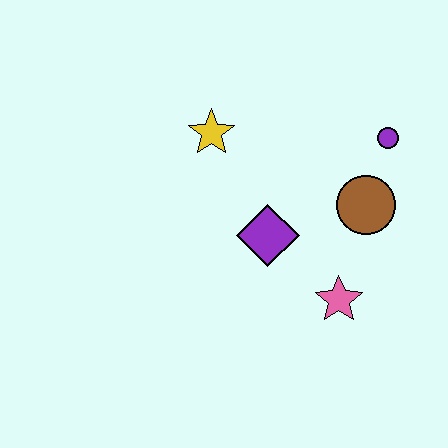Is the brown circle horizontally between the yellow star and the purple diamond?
No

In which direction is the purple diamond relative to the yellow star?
The purple diamond is below the yellow star.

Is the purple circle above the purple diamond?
Yes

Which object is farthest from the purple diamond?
The purple circle is farthest from the purple diamond.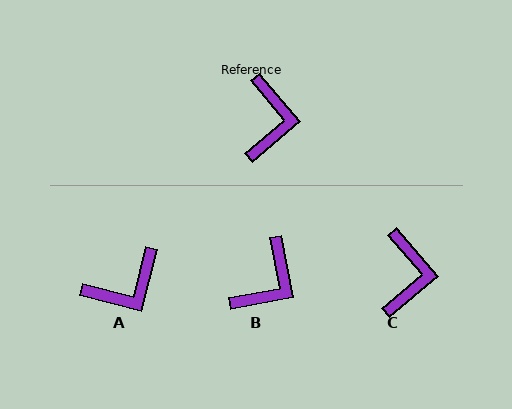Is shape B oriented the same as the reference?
No, it is off by about 29 degrees.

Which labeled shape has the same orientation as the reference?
C.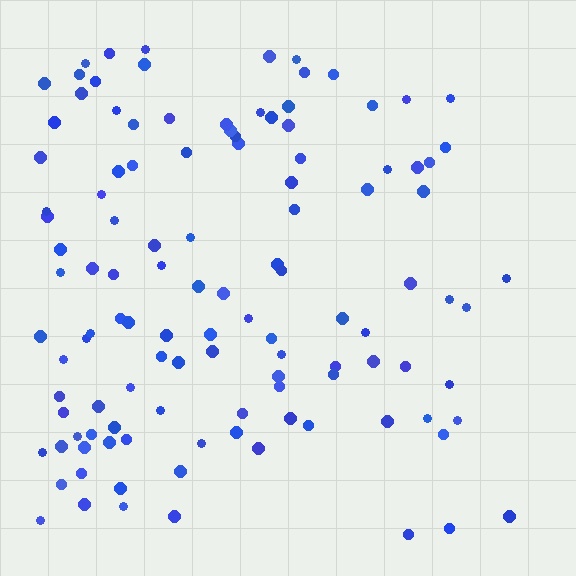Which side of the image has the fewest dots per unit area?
The right.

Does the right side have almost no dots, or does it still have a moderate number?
Still a moderate number, just noticeably fewer than the left.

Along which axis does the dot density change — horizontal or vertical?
Horizontal.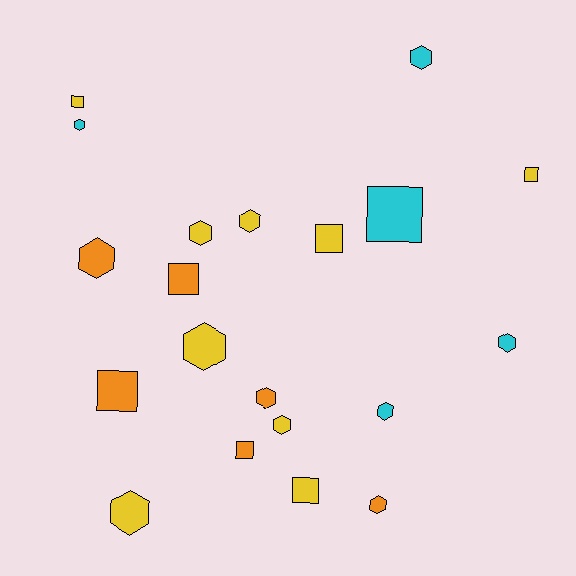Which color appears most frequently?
Yellow, with 9 objects.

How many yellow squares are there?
There are 4 yellow squares.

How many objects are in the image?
There are 20 objects.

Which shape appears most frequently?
Hexagon, with 12 objects.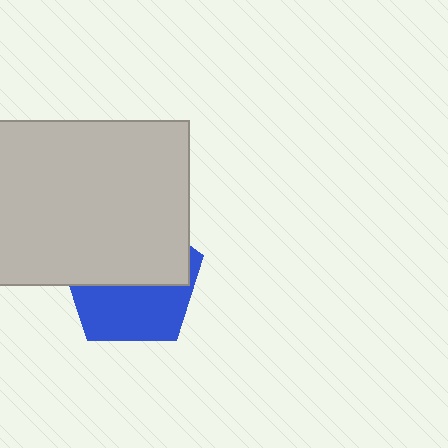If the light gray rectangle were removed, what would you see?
You would see the complete blue pentagon.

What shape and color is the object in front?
The object in front is a light gray rectangle.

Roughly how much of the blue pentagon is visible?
About half of it is visible (roughly 46%).